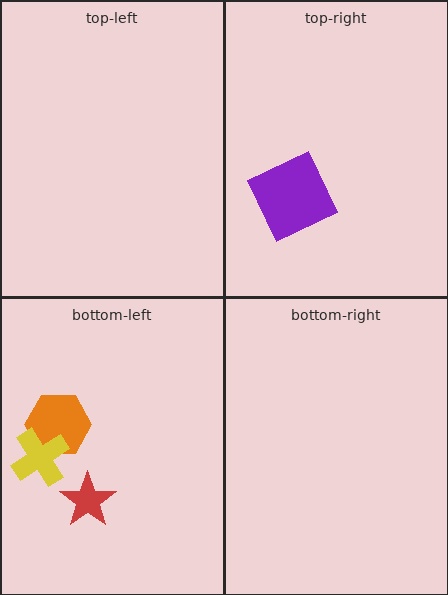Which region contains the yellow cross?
The bottom-left region.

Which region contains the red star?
The bottom-left region.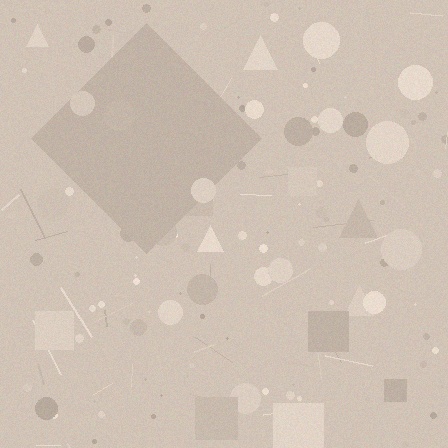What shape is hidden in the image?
A diamond is hidden in the image.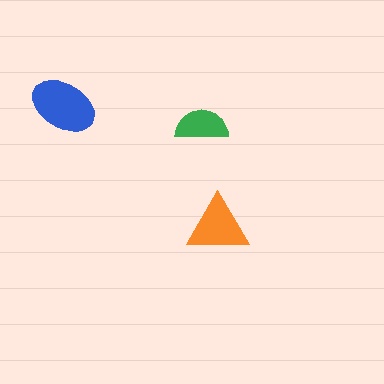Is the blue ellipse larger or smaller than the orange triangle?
Larger.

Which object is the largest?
The blue ellipse.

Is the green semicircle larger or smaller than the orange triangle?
Smaller.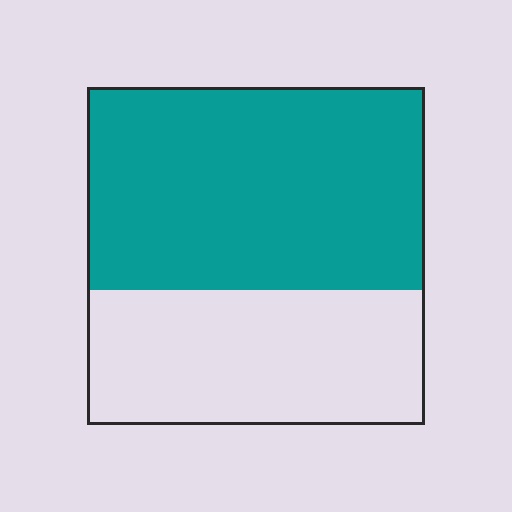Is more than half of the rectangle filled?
Yes.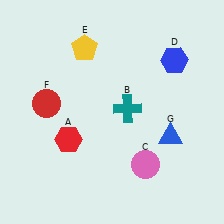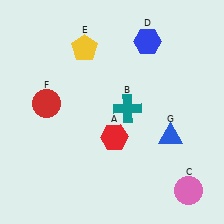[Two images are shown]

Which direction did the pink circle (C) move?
The pink circle (C) moved right.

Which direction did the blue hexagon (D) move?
The blue hexagon (D) moved left.